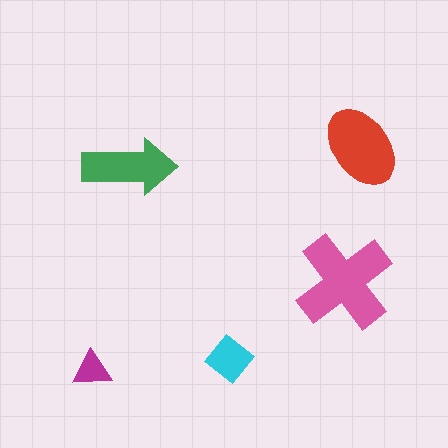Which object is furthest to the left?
The magenta triangle is leftmost.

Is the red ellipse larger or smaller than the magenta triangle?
Larger.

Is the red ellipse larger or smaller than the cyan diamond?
Larger.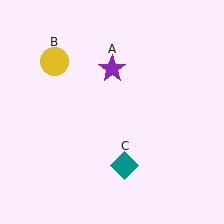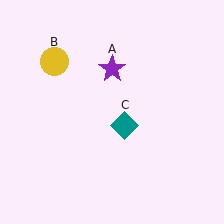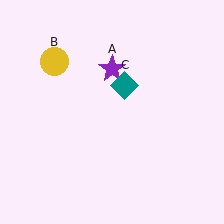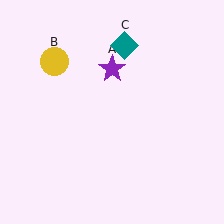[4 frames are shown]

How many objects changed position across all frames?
1 object changed position: teal diamond (object C).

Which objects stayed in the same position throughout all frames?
Purple star (object A) and yellow circle (object B) remained stationary.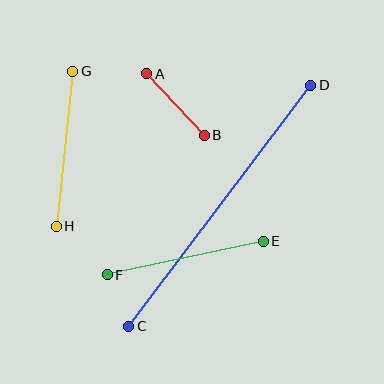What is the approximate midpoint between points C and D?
The midpoint is at approximately (220, 206) pixels.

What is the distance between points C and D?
The distance is approximately 302 pixels.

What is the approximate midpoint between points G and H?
The midpoint is at approximately (65, 149) pixels.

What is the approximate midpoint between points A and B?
The midpoint is at approximately (176, 104) pixels.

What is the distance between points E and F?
The distance is approximately 160 pixels.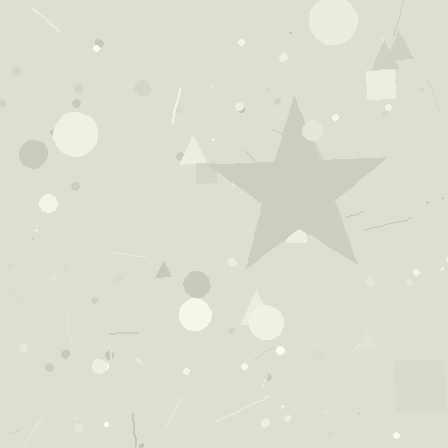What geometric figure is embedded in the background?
A star is embedded in the background.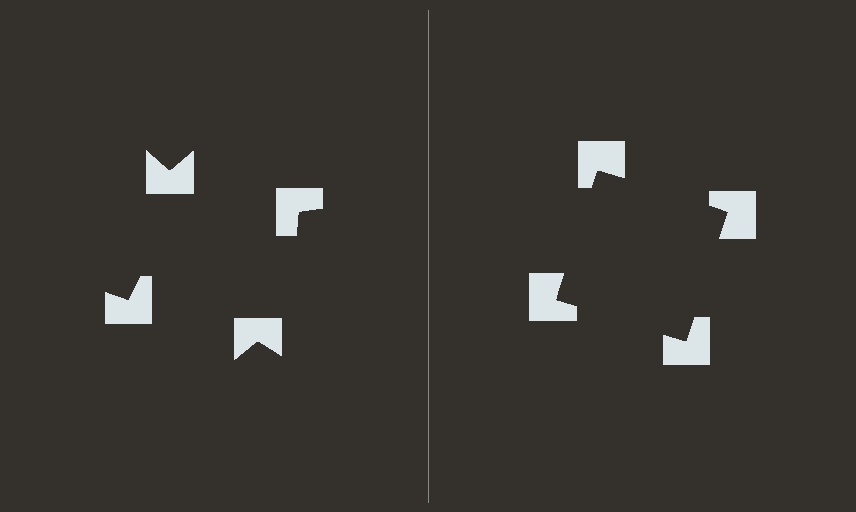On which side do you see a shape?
An illusory square appears on the right side. On the left side the wedge cuts are rotated, so no coherent shape forms.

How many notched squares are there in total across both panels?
8 — 4 on each side.